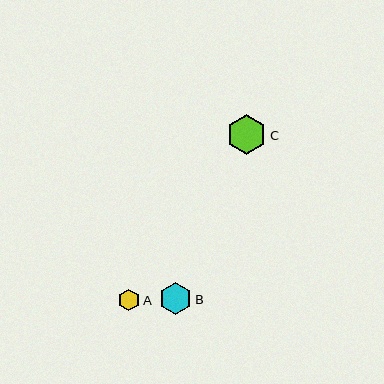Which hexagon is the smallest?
Hexagon A is the smallest with a size of approximately 21 pixels.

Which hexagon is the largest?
Hexagon C is the largest with a size of approximately 40 pixels.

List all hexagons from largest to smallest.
From largest to smallest: C, B, A.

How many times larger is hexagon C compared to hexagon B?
Hexagon C is approximately 1.2 times the size of hexagon B.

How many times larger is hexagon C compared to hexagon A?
Hexagon C is approximately 1.9 times the size of hexagon A.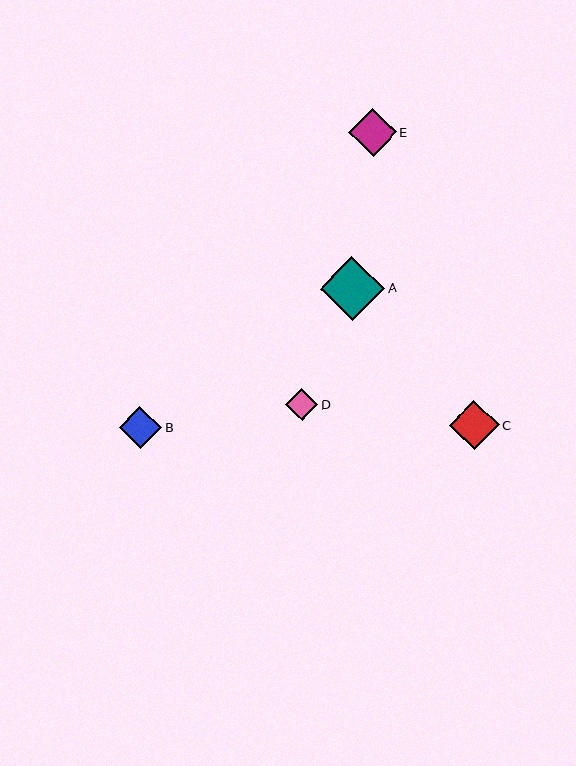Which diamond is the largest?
Diamond A is the largest with a size of approximately 65 pixels.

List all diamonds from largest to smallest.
From largest to smallest: A, C, E, B, D.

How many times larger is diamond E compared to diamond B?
Diamond E is approximately 1.1 times the size of diamond B.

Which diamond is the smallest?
Diamond D is the smallest with a size of approximately 32 pixels.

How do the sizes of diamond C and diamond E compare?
Diamond C and diamond E are approximately the same size.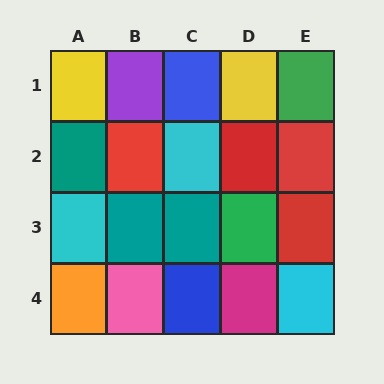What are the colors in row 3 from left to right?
Cyan, teal, teal, green, red.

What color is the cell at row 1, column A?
Yellow.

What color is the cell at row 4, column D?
Magenta.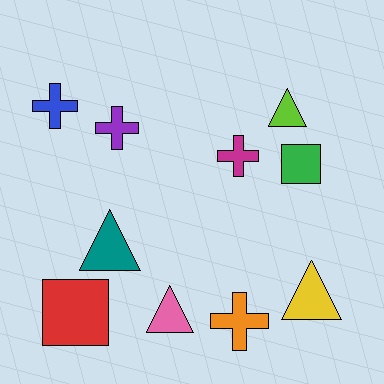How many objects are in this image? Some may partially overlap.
There are 10 objects.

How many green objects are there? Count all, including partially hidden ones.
There is 1 green object.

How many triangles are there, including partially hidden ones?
There are 4 triangles.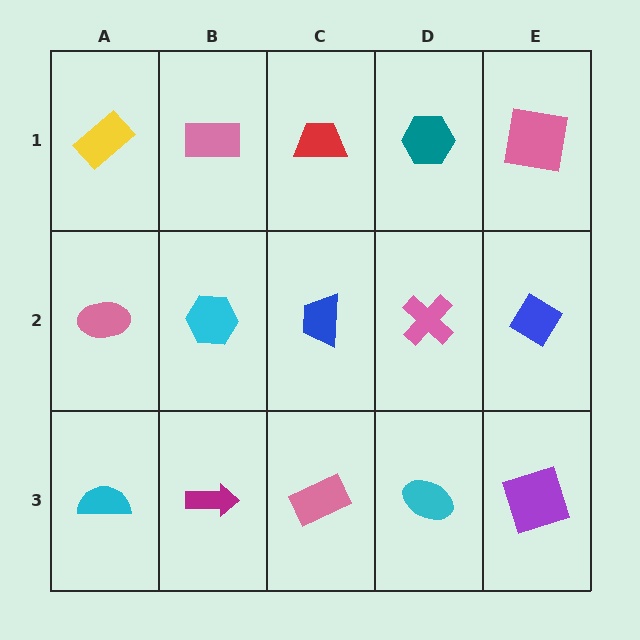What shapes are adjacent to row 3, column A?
A pink ellipse (row 2, column A), a magenta arrow (row 3, column B).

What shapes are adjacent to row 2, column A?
A yellow rectangle (row 1, column A), a cyan semicircle (row 3, column A), a cyan hexagon (row 2, column B).